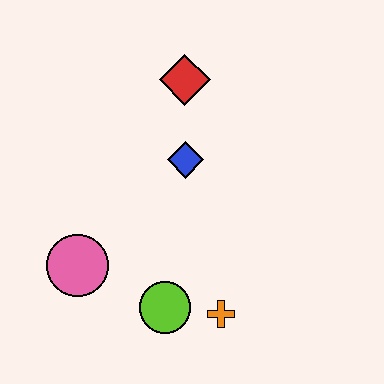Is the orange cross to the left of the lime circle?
No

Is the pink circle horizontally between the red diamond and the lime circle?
No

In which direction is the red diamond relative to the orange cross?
The red diamond is above the orange cross.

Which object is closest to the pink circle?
The lime circle is closest to the pink circle.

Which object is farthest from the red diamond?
The orange cross is farthest from the red diamond.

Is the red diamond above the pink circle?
Yes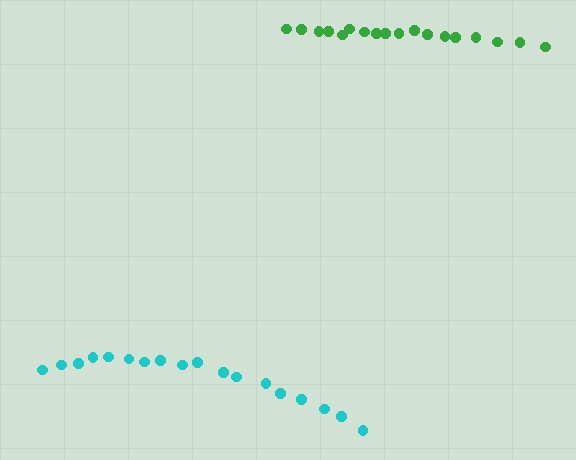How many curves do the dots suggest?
There are 2 distinct paths.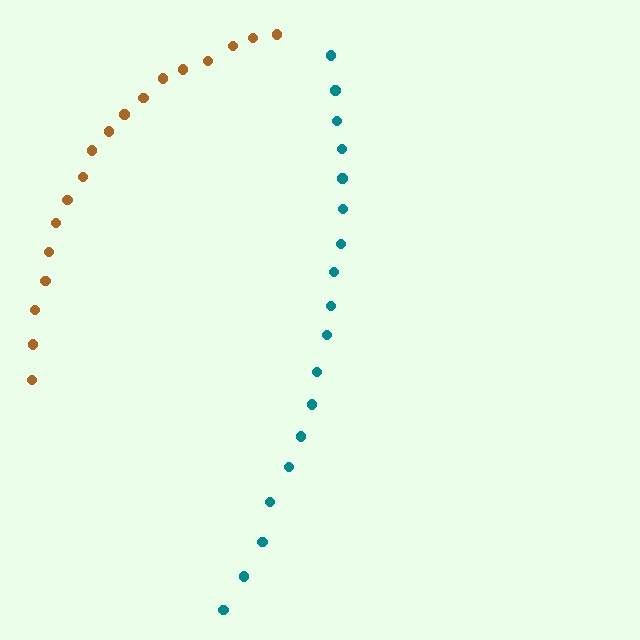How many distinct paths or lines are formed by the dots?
There are 2 distinct paths.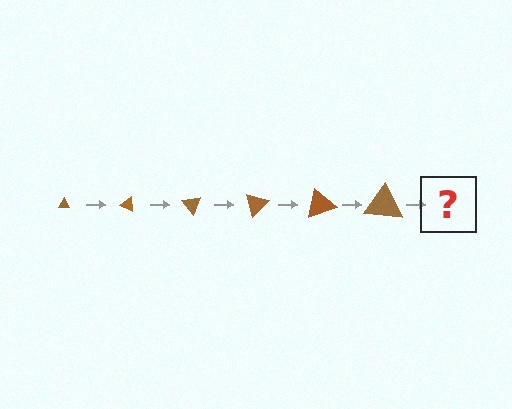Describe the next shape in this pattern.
It should be a triangle, larger than the previous one and rotated 150 degrees from the start.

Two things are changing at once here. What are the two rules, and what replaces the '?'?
The two rules are that the triangle grows larger each step and it rotates 25 degrees each step. The '?' should be a triangle, larger than the previous one and rotated 150 degrees from the start.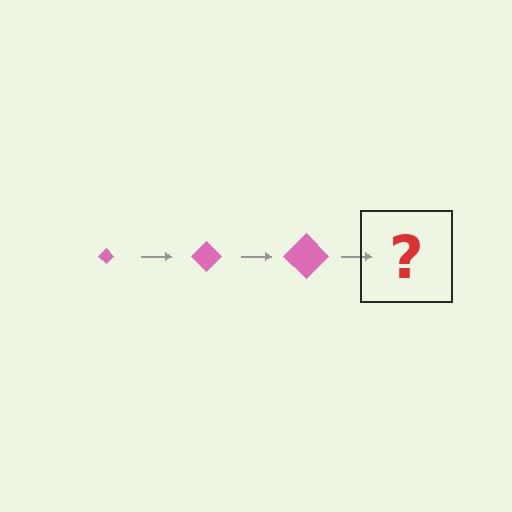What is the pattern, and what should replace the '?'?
The pattern is that the diamond gets progressively larger each step. The '?' should be a pink diamond, larger than the previous one.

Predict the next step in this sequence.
The next step is a pink diamond, larger than the previous one.